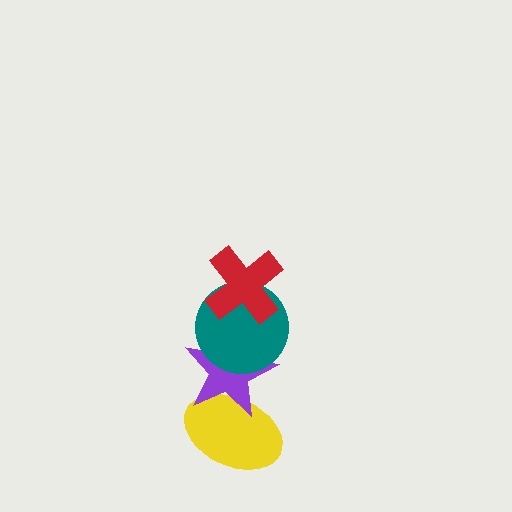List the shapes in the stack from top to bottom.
From top to bottom: the red cross, the teal circle, the purple star, the yellow ellipse.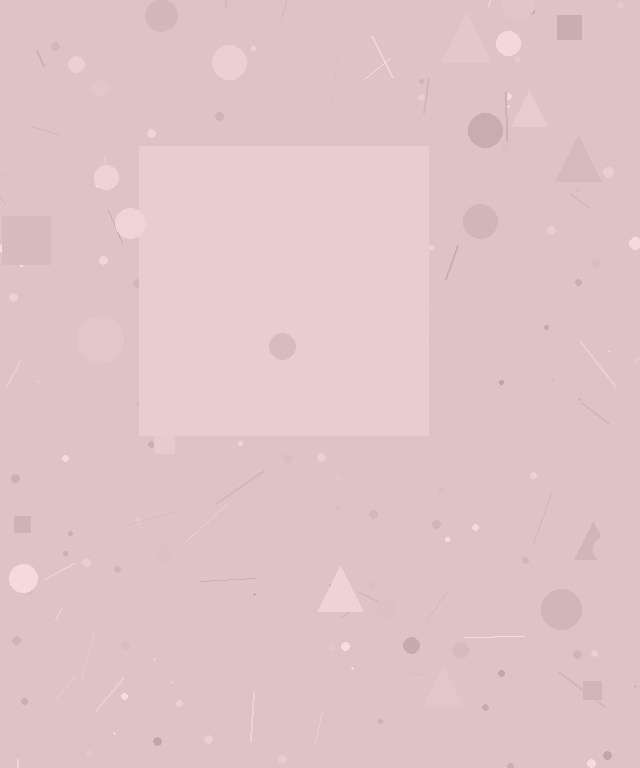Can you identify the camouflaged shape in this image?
The camouflaged shape is a square.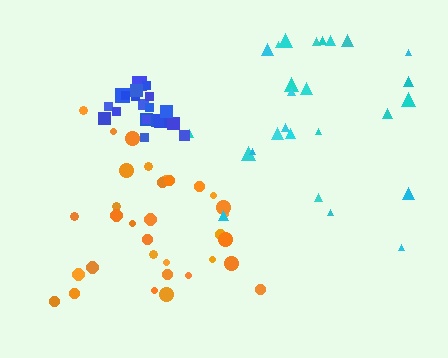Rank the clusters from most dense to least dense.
blue, orange, cyan.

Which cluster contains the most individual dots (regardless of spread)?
Orange (33).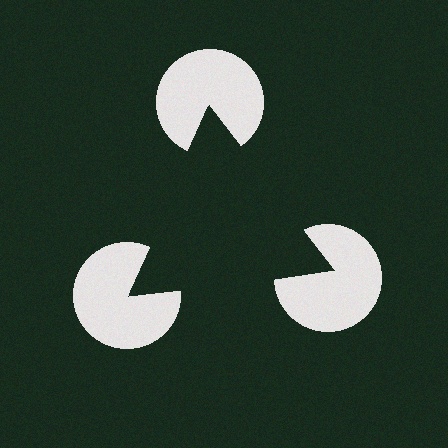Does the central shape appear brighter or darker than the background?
It typically appears slightly darker than the background, even though no actual brightness change is drawn.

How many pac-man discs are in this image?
There are 3 — one at each vertex of the illusory triangle.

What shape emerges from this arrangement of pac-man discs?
An illusory triangle — its edges are inferred from the aligned wedge cuts in the pac-man discs, not physically drawn.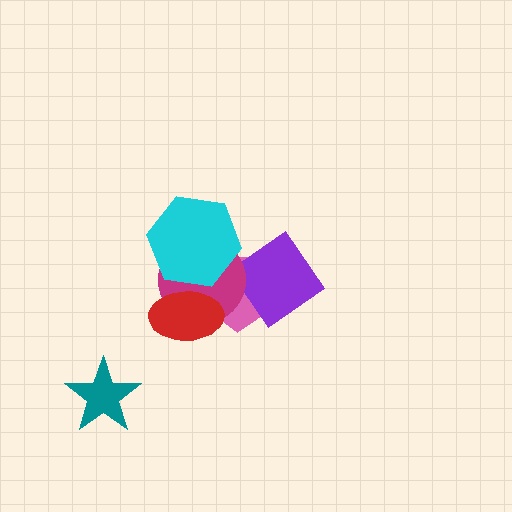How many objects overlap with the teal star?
0 objects overlap with the teal star.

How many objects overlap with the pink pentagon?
4 objects overlap with the pink pentagon.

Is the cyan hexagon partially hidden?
Yes, it is partially covered by another shape.